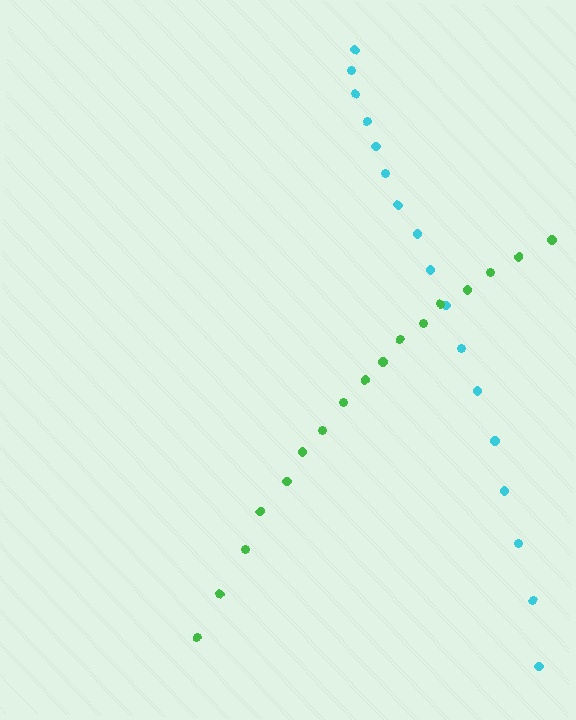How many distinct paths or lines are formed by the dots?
There are 2 distinct paths.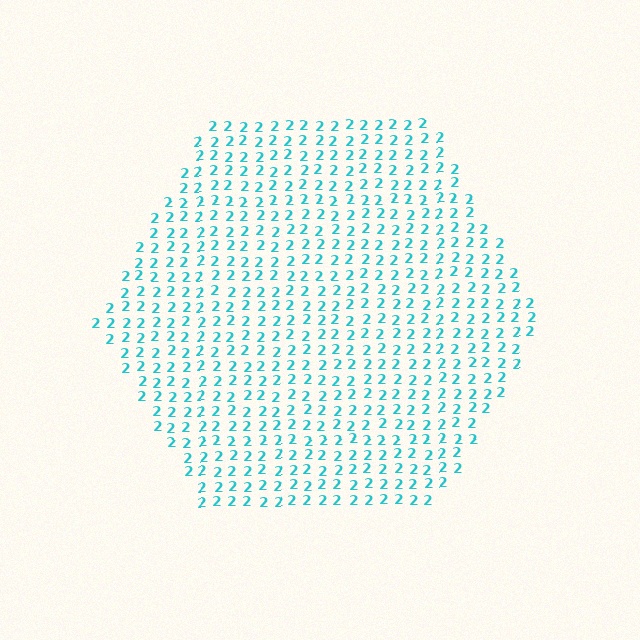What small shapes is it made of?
It is made of small digit 2's.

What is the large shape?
The large shape is a hexagon.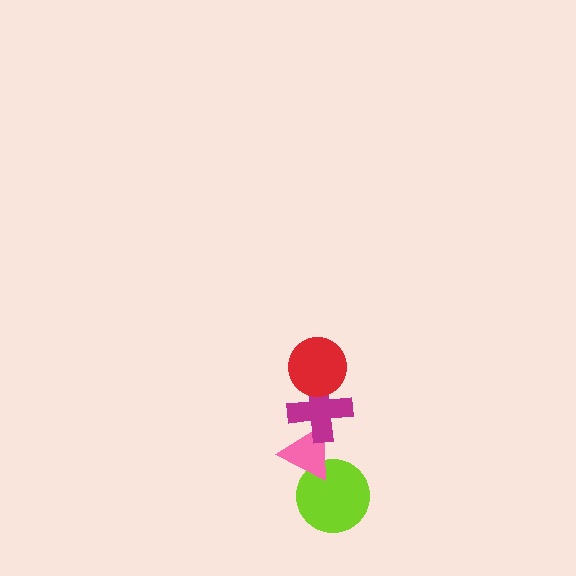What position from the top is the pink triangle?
The pink triangle is 3rd from the top.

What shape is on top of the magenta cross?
The red circle is on top of the magenta cross.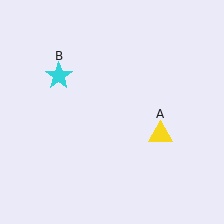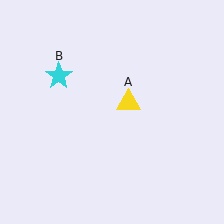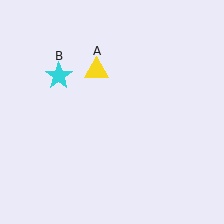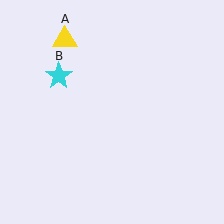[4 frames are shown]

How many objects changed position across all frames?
1 object changed position: yellow triangle (object A).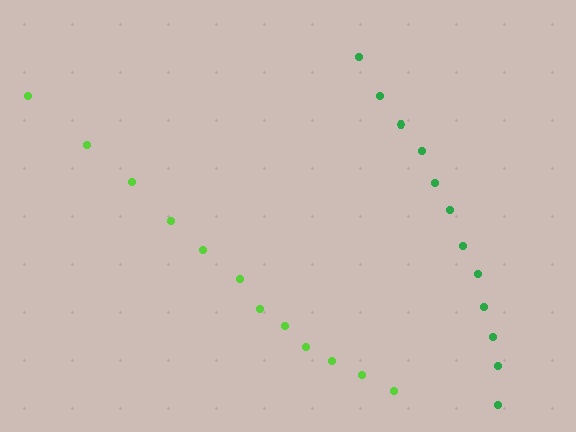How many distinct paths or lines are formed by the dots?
There are 2 distinct paths.